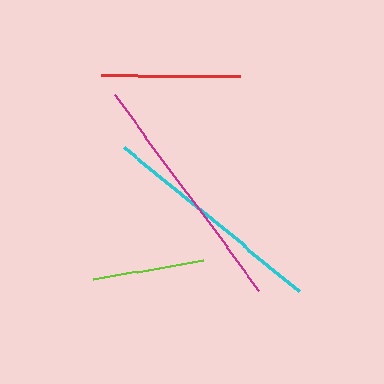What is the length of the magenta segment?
The magenta segment is approximately 243 pixels long.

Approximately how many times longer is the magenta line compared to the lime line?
The magenta line is approximately 2.2 times the length of the lime line.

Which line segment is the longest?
The magenta line is the longest at approximately 243 pixels.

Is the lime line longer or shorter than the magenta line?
The magenta line is longer than the lime line.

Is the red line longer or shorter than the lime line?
The red line is longer than the lime line.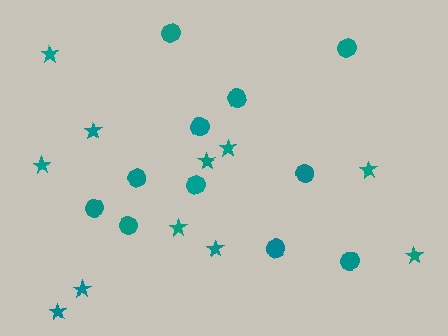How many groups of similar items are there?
There are 2 groups: one group of circles (11) and one group of stars (11).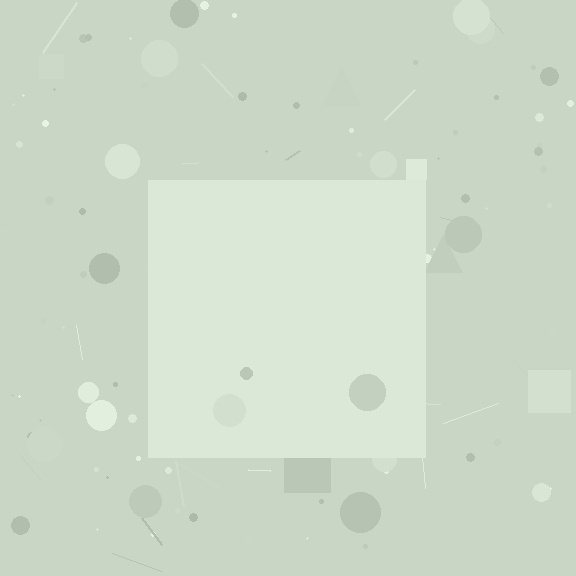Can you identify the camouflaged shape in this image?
The camouflaged shape is a square.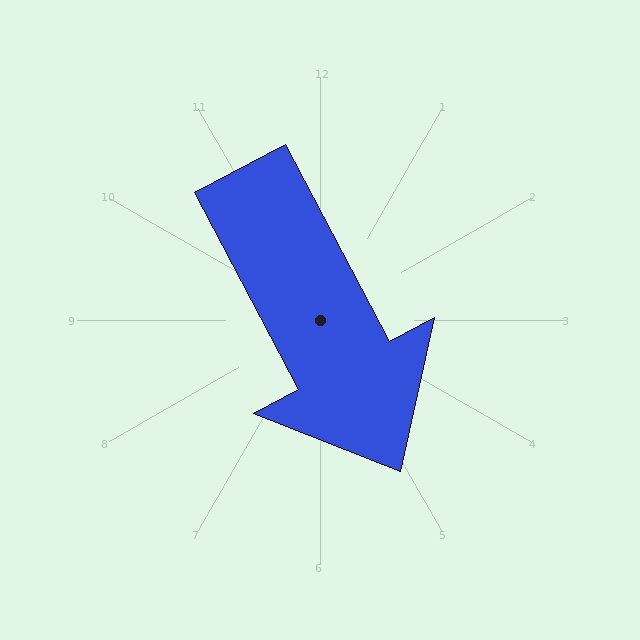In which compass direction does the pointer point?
Southeast.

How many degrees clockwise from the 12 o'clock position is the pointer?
Approximately 152 degrees.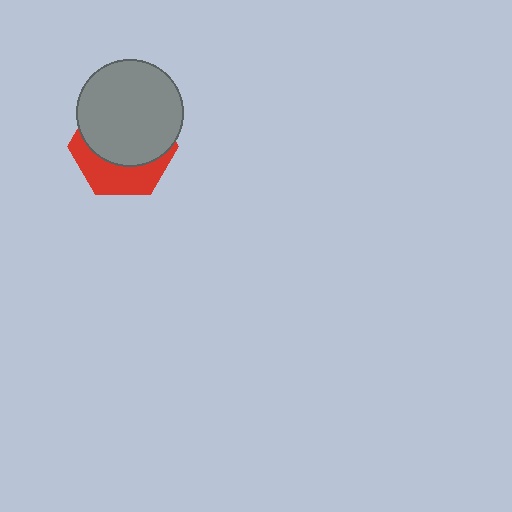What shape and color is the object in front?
The object in front is a gray circle.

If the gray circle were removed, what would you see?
You would see the complete red hexagon.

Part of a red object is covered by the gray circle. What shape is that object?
It is a hexagon.